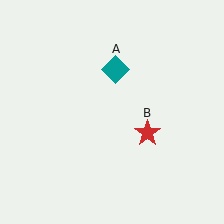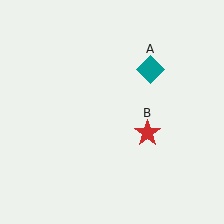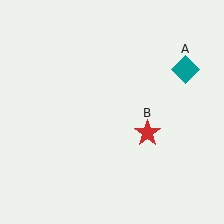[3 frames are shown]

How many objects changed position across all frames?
1 object changed position: teal diamond (object A).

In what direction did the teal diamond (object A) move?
The teal diamond (object A) moved right.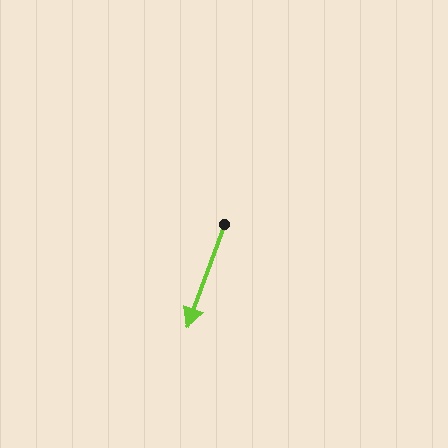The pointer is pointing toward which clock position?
Roughly 7 o'clock.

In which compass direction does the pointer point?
South.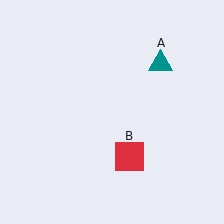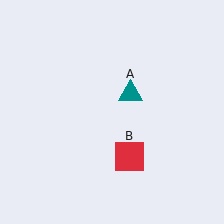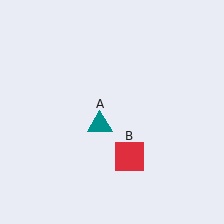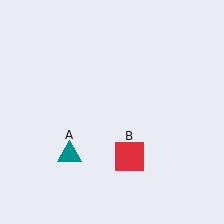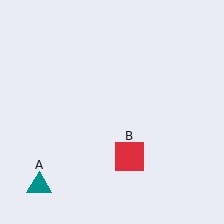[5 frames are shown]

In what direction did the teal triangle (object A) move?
The teal triangle (object A) moved down and to the left.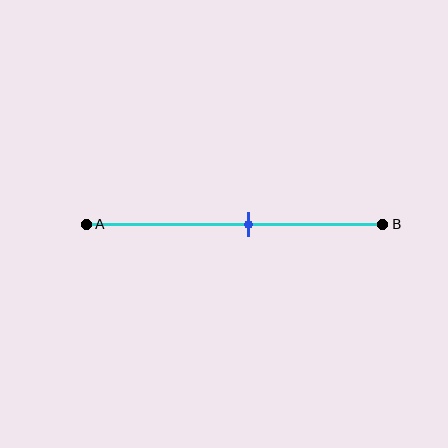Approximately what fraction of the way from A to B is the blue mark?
The blue mark is approximately 55% of the way from A to B.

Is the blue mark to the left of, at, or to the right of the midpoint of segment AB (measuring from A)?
The blue mark is to the right of the midpoint of segment AB.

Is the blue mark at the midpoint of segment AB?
No, the mark is at about 55% from A, not at the 50% midpoint.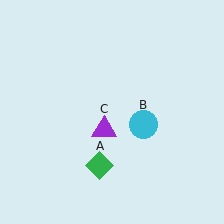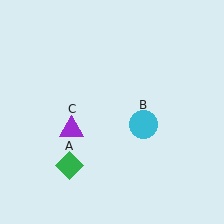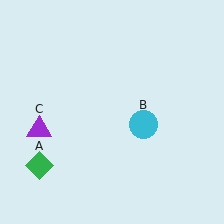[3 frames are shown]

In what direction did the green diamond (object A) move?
The green diamond (object A) moved left.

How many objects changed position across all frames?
2 objects changed position: green diamond (object A), purple triangle (object C).